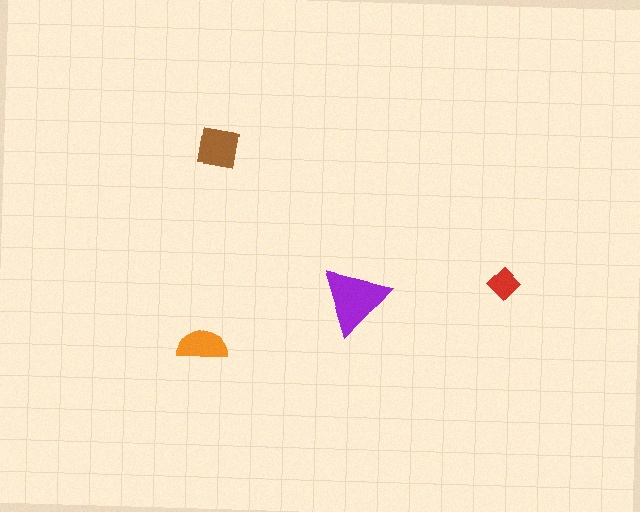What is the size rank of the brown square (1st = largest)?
2nd.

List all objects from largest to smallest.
The purple triangle, the brown square, the orange semicircle, the red diamond.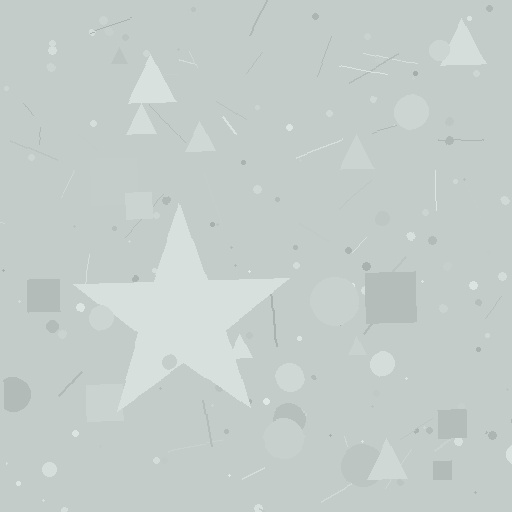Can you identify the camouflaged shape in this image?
The camouflaged shape is a star.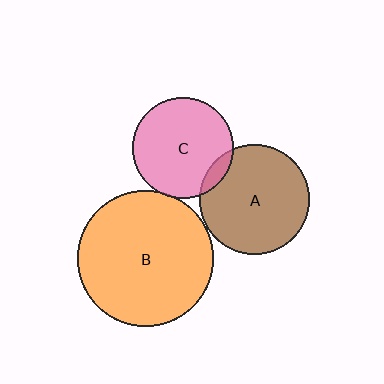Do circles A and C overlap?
Yes.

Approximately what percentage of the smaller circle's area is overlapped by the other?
Approximately 10%.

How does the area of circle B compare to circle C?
Approximately 1.8 times.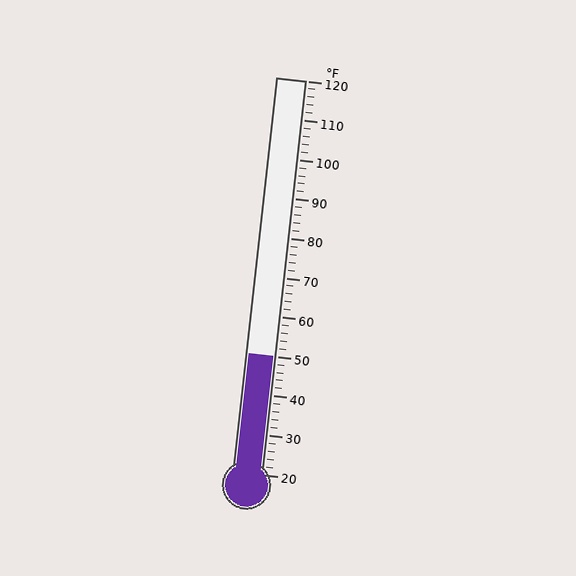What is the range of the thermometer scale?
The thermometer scale ranges from 20°F to 120°F.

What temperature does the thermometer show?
The thermometer shows approximately 50°F.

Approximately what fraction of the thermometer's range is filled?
The thermometer is filled to approximately 30% of its range.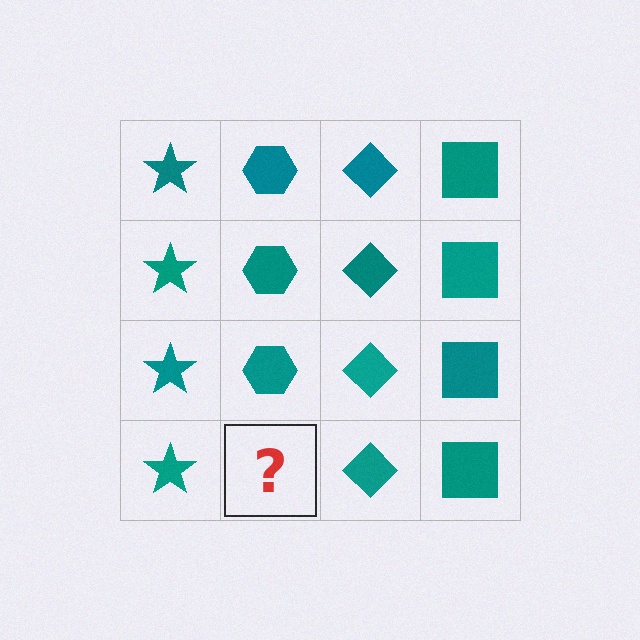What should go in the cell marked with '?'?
The missing cell should contain a teal hexagon.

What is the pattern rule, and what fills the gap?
The rule is that each column has a consistent shape. The gap should be filled with a teal hexagon.